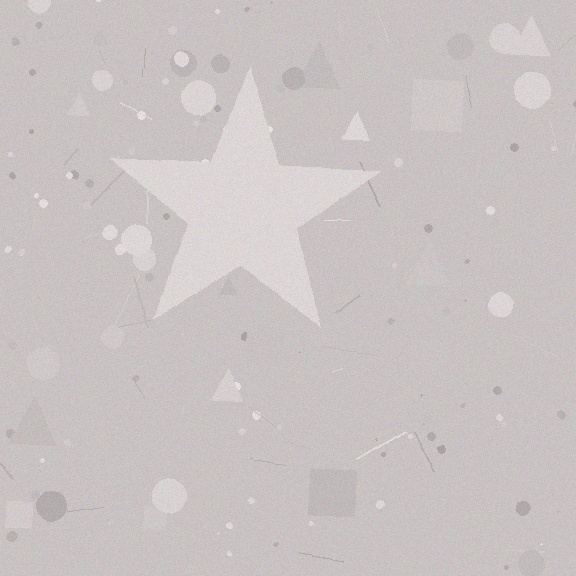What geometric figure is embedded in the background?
A star is embedded in the background.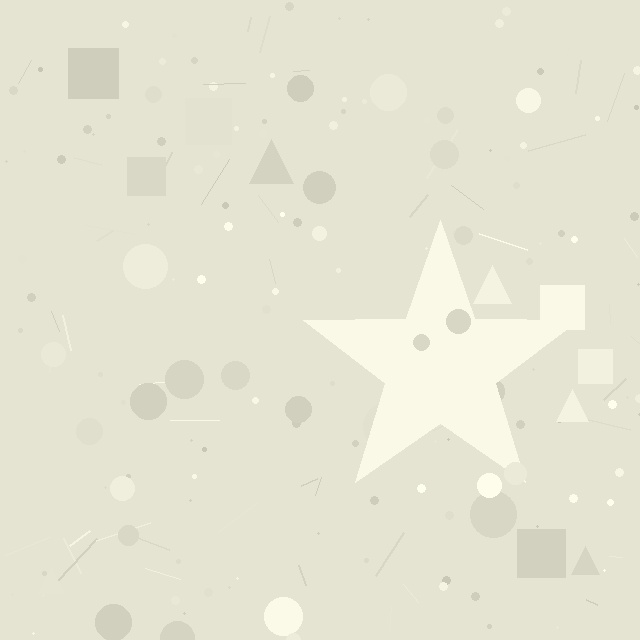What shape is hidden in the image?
A star is hidden in the image.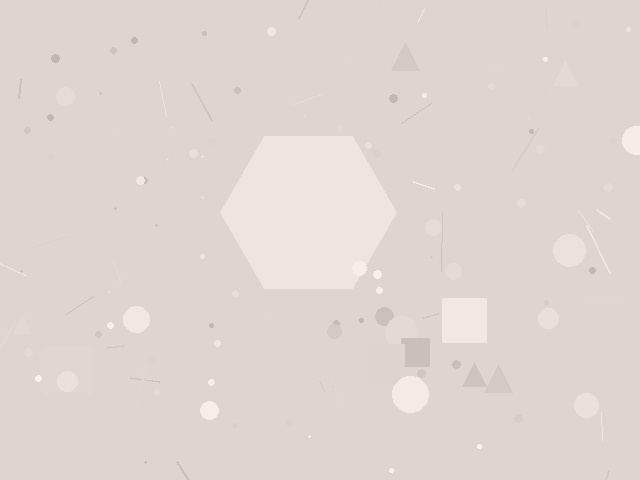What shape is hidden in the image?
A hexagon is hidden in the image.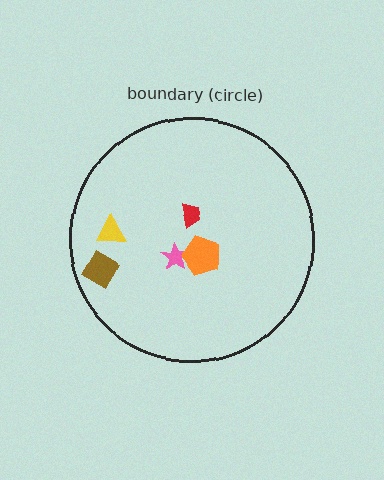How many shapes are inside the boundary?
5 inside, 0 outside.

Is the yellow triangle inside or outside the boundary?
Inside.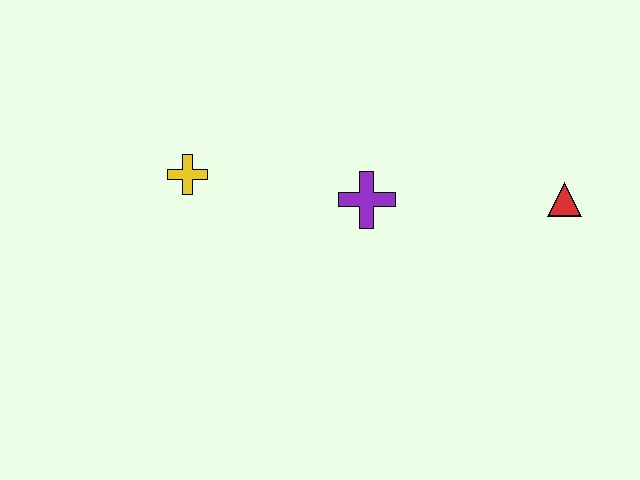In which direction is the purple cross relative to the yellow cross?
The purple cross is to the right of the yellow cross.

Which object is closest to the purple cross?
The yellow cross is closest to the purple cross.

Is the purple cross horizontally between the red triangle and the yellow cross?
Yes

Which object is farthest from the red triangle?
The yellow cross is farthest from the red triangle.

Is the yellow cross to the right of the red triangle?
No